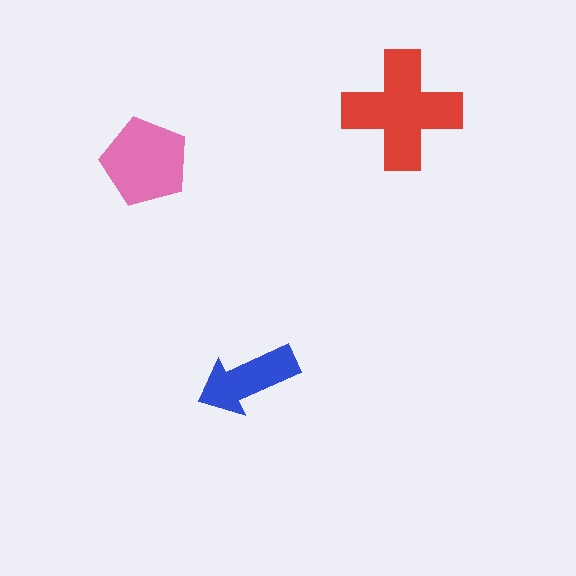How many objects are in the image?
There are 3 objects in the image.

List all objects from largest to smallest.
The red cross, the pink pentagon, the blue arrow.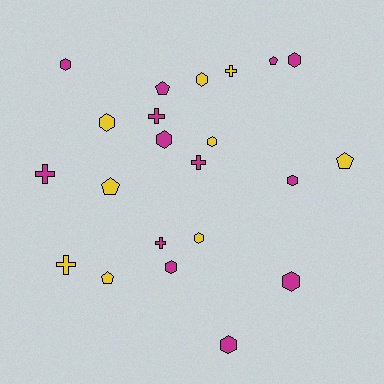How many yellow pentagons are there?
There are 3 yellow pentagons.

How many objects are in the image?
There are 22 objects.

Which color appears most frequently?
Magenta, with 13 objects.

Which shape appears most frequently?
Hexagon, with 11 objects.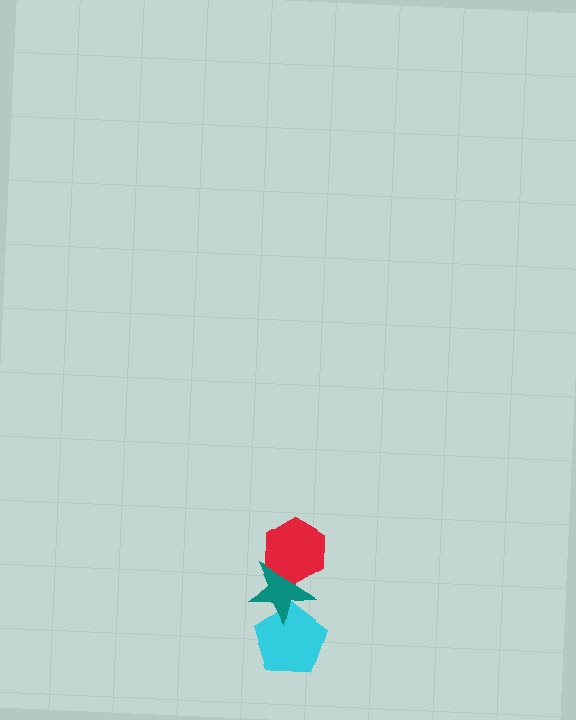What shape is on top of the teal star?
The red hexagon is on top of the teal star.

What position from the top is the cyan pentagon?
The cyan pentagon is 3rd from the top.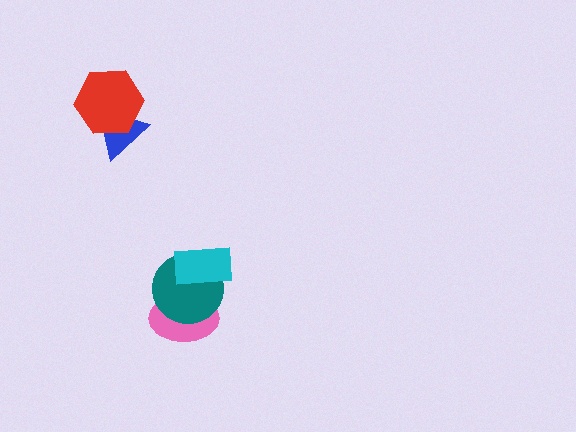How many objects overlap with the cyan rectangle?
2 objects overlap with the cyan rectangle.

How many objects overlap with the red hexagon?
1 object overlaps with the red hexagon.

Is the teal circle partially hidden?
Yes, it is partially covered by another shape.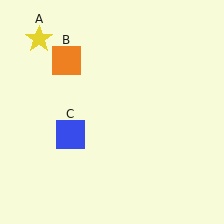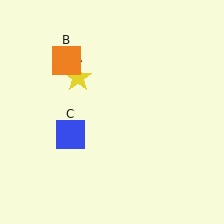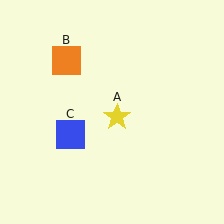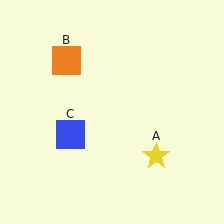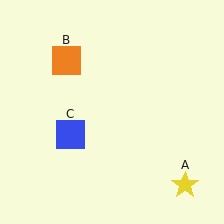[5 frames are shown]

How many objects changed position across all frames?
1 object changed position: yellow star (object A).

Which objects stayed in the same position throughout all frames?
Orange square (object B) and blue square (object C) remained stationary.